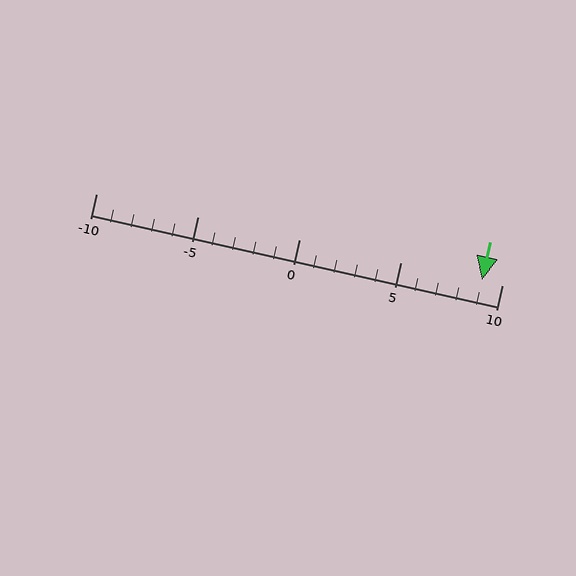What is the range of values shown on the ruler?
The ruler shows values from -10 to 10.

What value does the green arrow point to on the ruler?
The green arrow points to approximately 9.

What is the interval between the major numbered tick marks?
The major tick marks are spaced 5 units apart.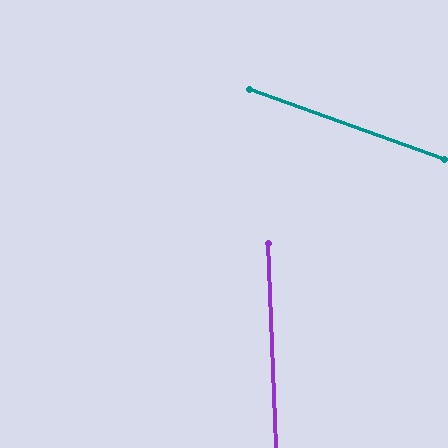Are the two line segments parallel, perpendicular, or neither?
Neither parallel nor perpendicular — they differ by about 68°.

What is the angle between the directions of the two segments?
Approximately 68 degrees.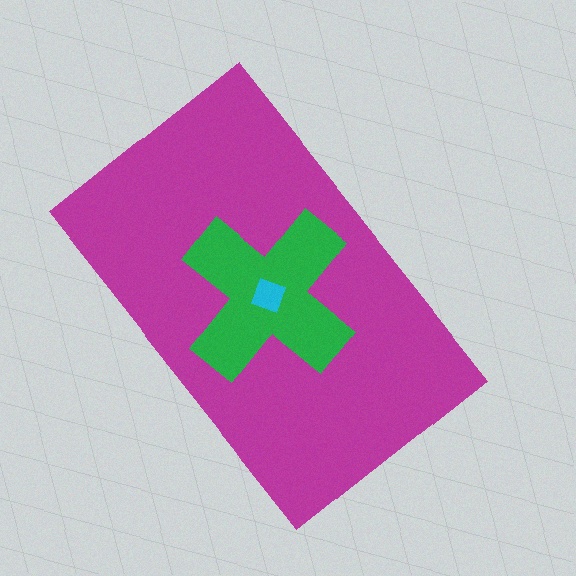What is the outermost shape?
The magenta rectangle.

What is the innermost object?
The cyan diamond.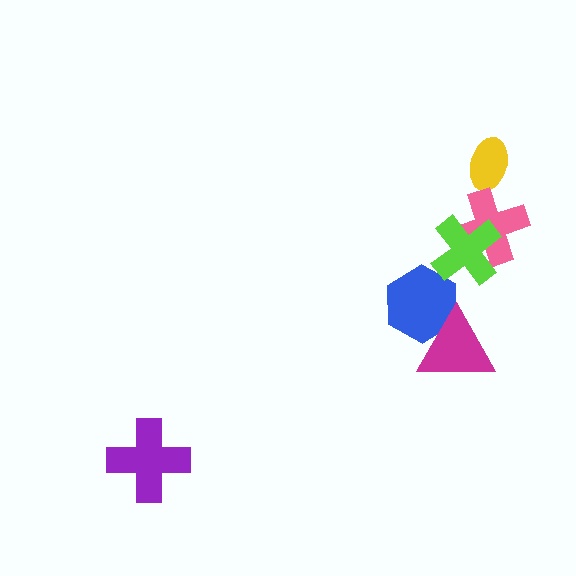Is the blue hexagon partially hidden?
Yes, it is partially covered by another shape.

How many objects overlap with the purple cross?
0 objects overlap with the purple cross.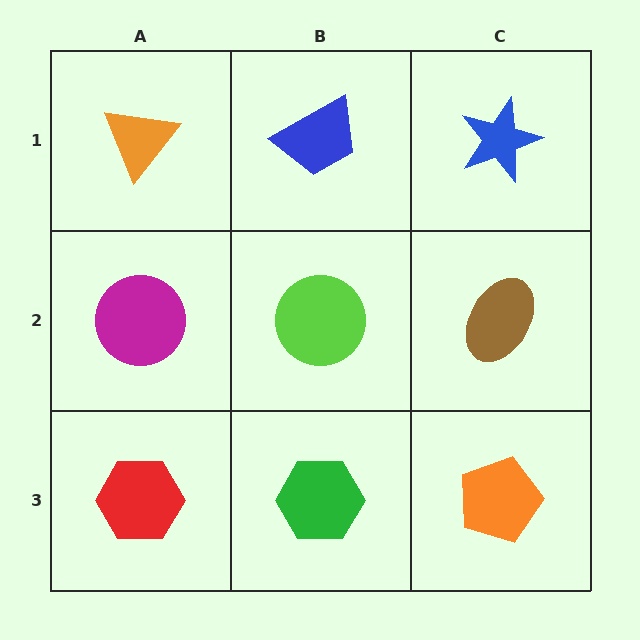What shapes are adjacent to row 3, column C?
A brown ellipse (row 2, column C), a green hexagon (row 3, column B).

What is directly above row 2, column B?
A blue trapezoid.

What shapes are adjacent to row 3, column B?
A lime circle (row 2, column B), a red hexagon (row 3, column A), an orange pentagon (row 3, column C).